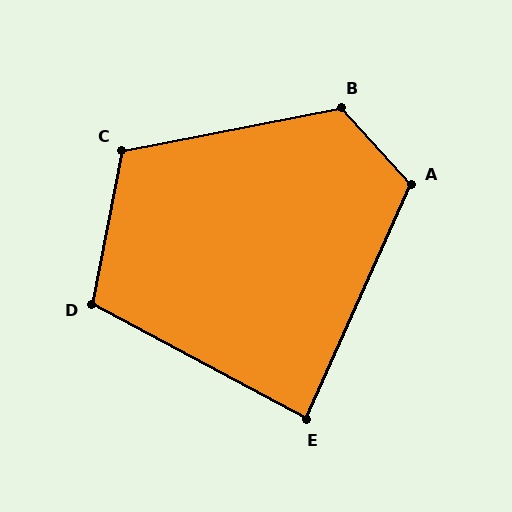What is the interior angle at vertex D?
Approximately 107 degrees (obtuse).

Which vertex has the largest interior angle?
B, at approximately 121 degrees.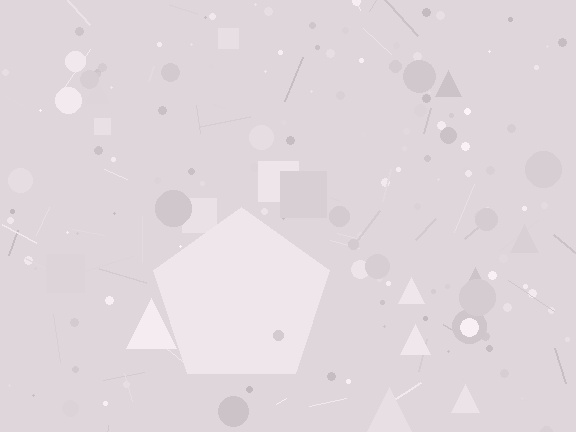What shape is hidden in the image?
A pentagon is hidden in the image.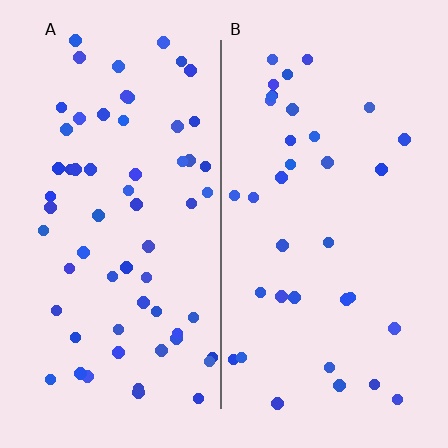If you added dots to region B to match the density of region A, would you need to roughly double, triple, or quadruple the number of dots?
Approximately double.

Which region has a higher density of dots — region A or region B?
A (the left).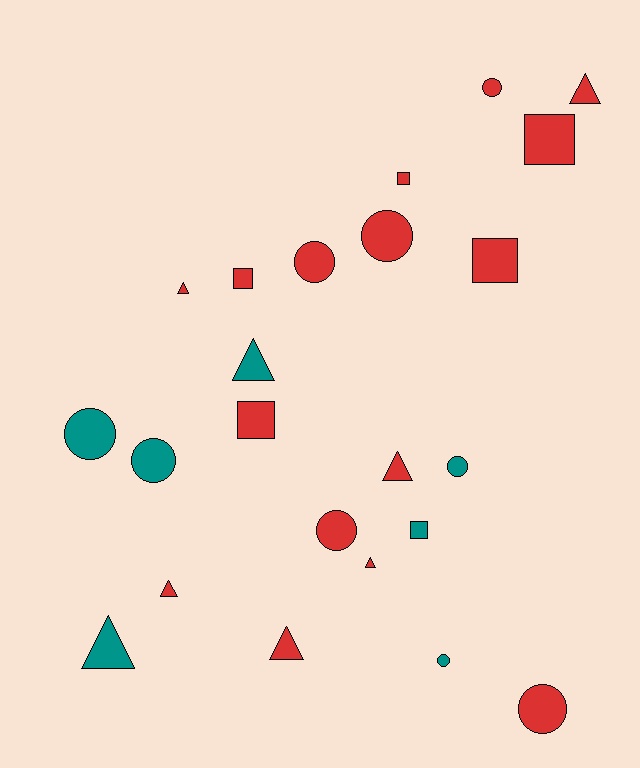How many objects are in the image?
There are 23 objects.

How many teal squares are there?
There is 1 teal square.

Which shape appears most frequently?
Circle, with 9 objects.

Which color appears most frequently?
Red, with 16 objects.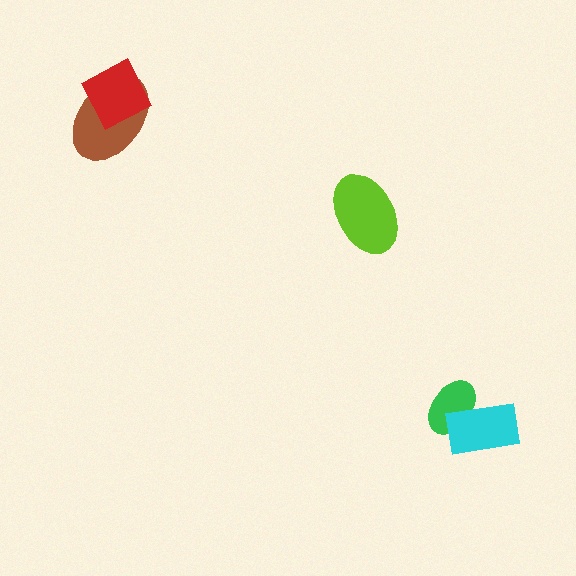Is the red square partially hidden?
No, no other shape covers it.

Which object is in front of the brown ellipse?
The red square is in front of the brown ellipse.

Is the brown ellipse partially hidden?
Yes, it is partially covered by another shape.